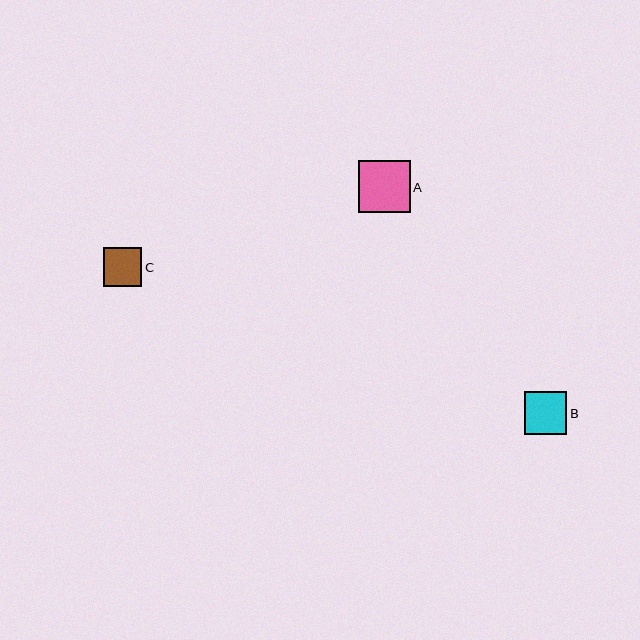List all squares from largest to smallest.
From largest to smallest: A, B, C.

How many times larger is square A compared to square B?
Square A is approximately 1.2 times the size of square B.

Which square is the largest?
Square A is the largest with a size of approximately 52 pixels.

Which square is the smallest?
Square C is the smallest with a size of approximately 38 pixels.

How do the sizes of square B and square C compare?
Square B and square C are approximately the same size.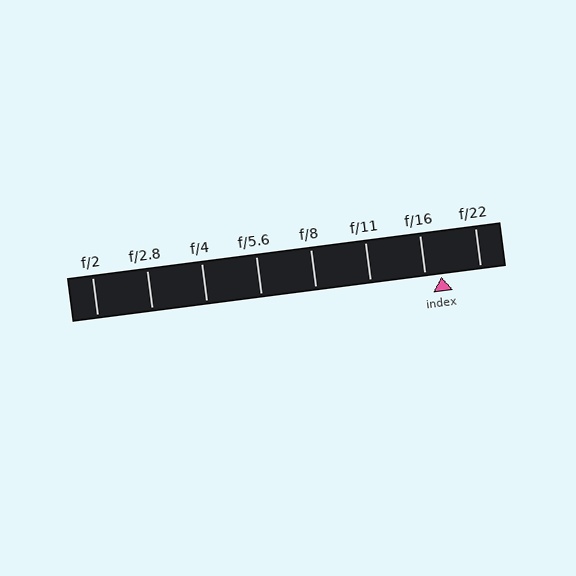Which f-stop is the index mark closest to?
The index mark is closest to f/16.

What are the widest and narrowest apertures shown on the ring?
The widest aperture shown is f/2 and the narrowest is f/22.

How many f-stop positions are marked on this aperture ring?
There are 8 f-stop positions marked.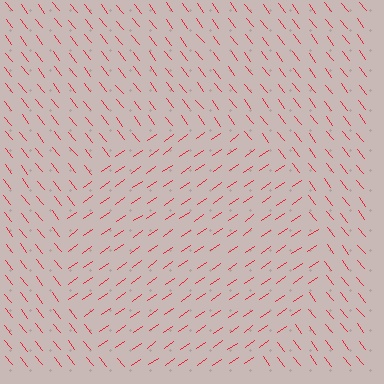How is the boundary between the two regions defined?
The boundary is defined purely by a change in line orientation (approximately 87 degrees difference). All lines are the same color and thickness.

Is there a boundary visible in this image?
Yes, there is a texture boundary formed by a change in line orientation.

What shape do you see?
I see a circle.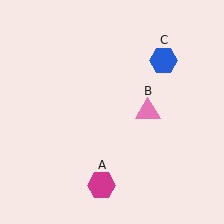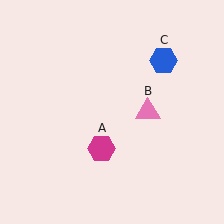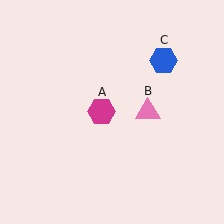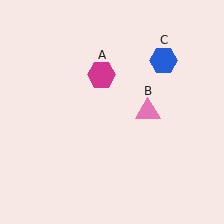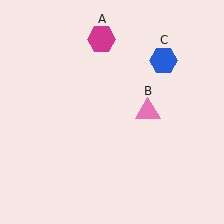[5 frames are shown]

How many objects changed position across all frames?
1 object changed position: magenta hexagon (object A).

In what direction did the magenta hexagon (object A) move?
The magenta hexagon (object A) moved up.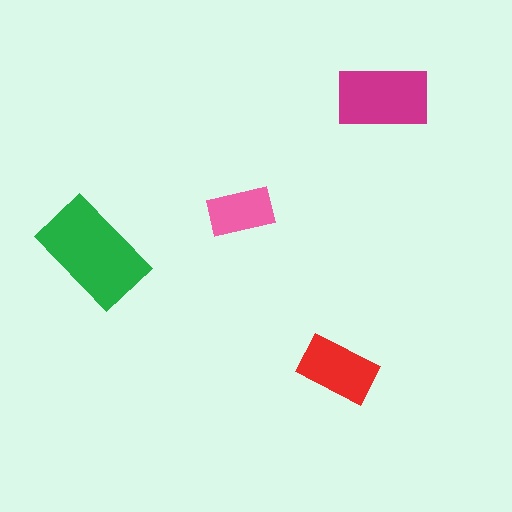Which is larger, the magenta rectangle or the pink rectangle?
The magenta one.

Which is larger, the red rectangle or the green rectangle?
The green one.